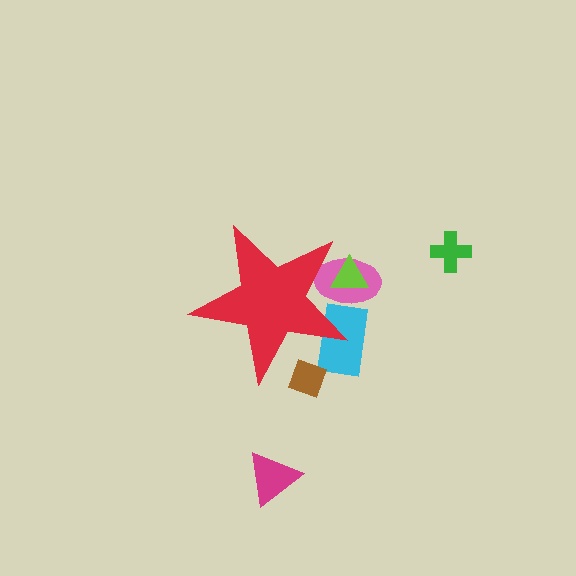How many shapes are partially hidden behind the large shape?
4 shapes are partially hidden.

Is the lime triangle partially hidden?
Yes, the lime triangle is partially hidden behind the red star.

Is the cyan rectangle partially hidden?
Yes, the cyan rectangle is partially hidden behind the red star.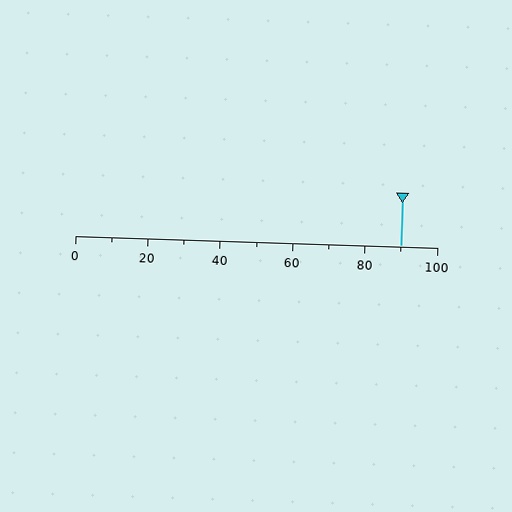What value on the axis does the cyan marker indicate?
The marker indicates approximately 90.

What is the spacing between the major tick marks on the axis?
The major ticks are spaced 20 apart.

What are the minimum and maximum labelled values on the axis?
The axis runs from 0 to 100.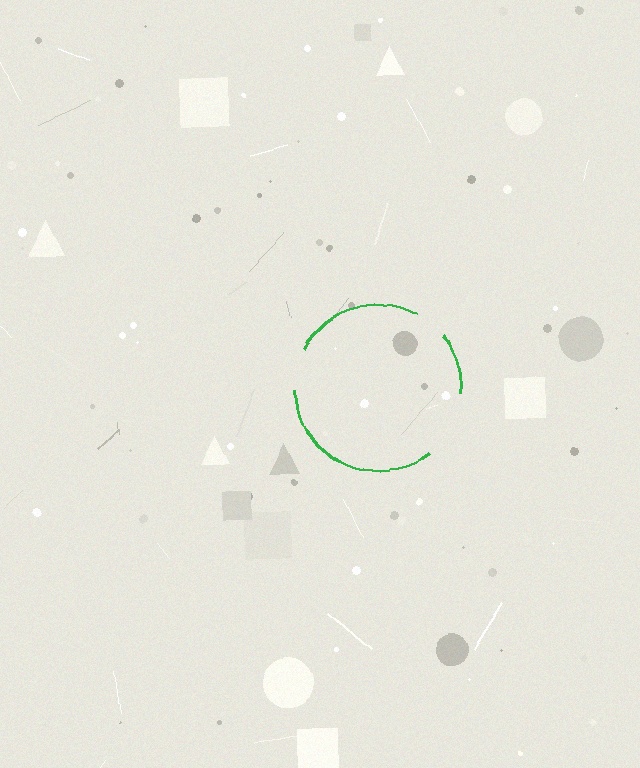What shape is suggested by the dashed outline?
The dashed outline suggests a circle.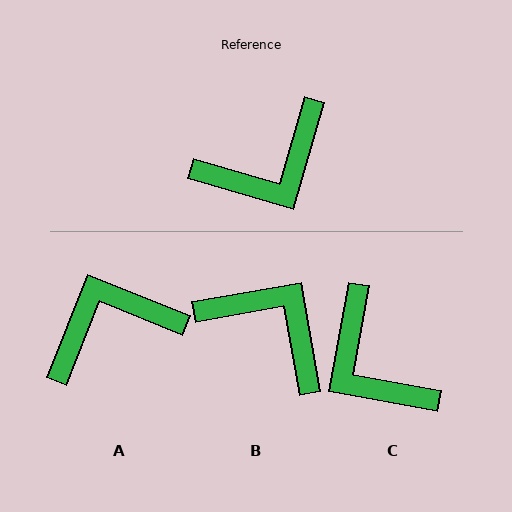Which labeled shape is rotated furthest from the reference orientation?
A, about 174 degrees away.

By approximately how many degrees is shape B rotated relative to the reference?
Approximately 116 degrees counter-clockwise.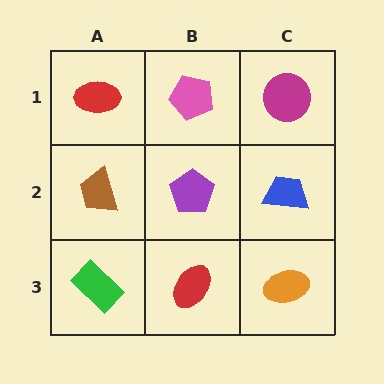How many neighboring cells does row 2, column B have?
4.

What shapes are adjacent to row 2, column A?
A red ellipse (row 1, column A), a green rectangle (row 3, column A), a purple pentagon (row 2, column B).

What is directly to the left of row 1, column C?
A pink pentagon.